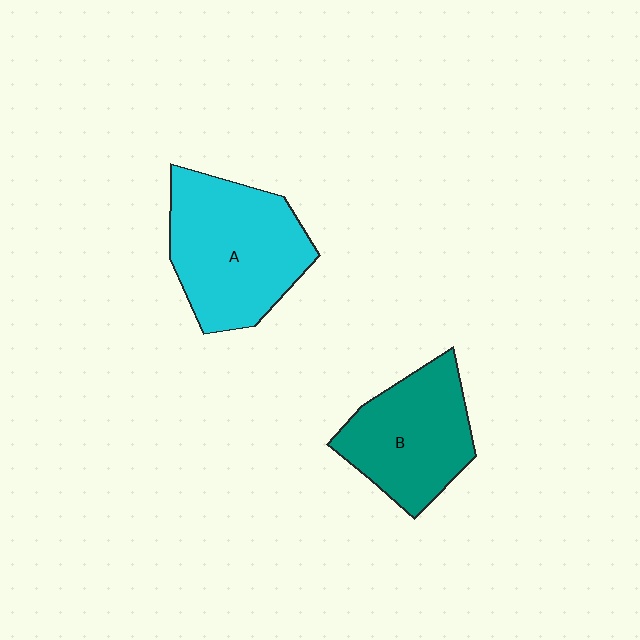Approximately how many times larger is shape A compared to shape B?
Approximately 1.2 times.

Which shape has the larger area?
Shape A (cyan).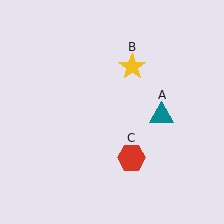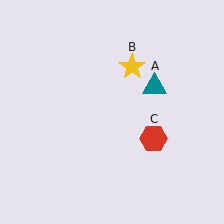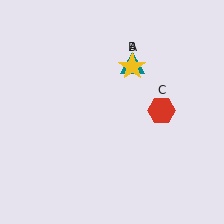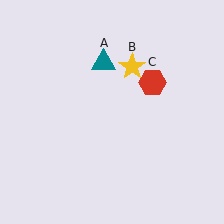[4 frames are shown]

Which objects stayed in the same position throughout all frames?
Yellow star (object B) remained stationary.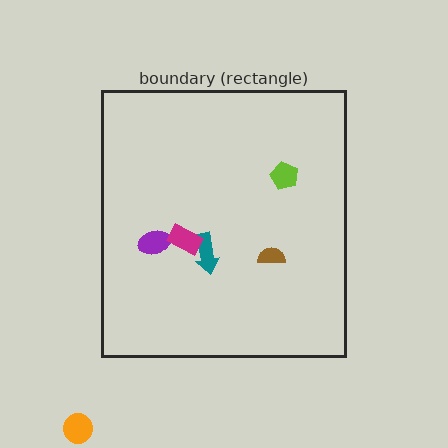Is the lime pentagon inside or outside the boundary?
Inside.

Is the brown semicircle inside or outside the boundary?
Inside.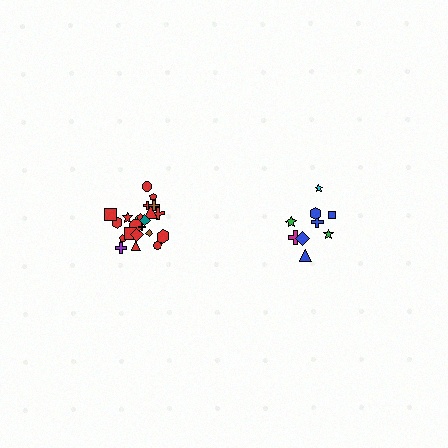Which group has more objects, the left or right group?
The left group.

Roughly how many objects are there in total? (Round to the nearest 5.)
Roughly 30 objects in total.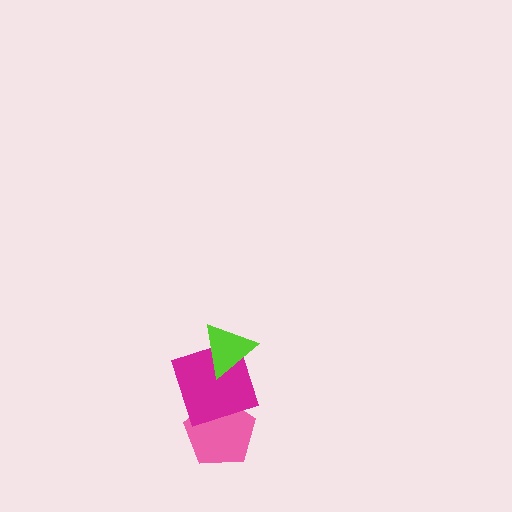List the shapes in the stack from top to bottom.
From top to bottom: the lime triangle, the magenta square, the pink pentagon.